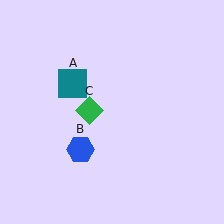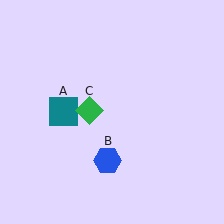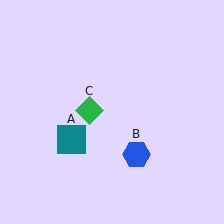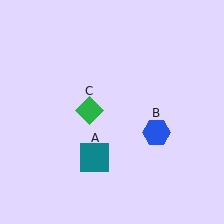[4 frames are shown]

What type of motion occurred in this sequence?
The teal square (object A), blue hexagon (object B) rotated counterclockwise around the center of the scene.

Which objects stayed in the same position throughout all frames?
Green diamond (object C) remained stationary.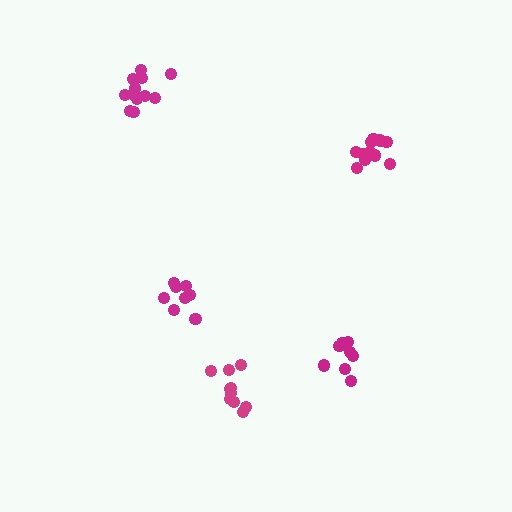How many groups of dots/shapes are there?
There are 5 groups.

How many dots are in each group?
Group 1: 9 dots, Group 2: 10 dots, Group 3: 12 dots, Group 4: 8 dots, Group 5: 11 dots (50 total).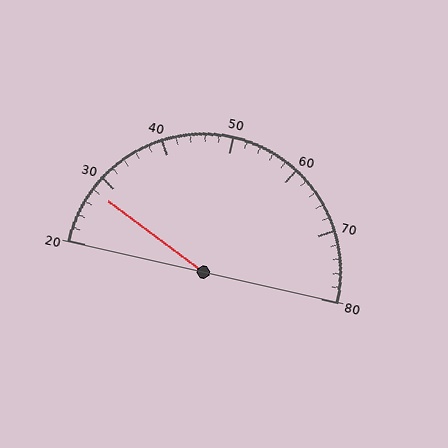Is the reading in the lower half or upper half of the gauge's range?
The reading is in the lower half of the range (20 to 80).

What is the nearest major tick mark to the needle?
The nearest major tick mark is 30.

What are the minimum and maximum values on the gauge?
The gauge ranges from 20 to 80.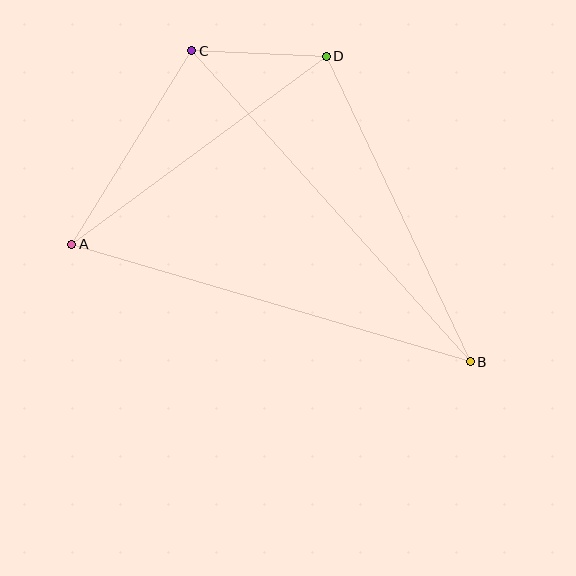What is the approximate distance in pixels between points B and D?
The distance between B and D is approximately 338 pixels.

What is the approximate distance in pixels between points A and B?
The distance between A and B is approximately 416 pixels.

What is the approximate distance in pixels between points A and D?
The distance between A and D is approximately 316 pixels.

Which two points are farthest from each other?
Points B and C are farthest from each other.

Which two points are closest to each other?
Points C and D are closest to each other.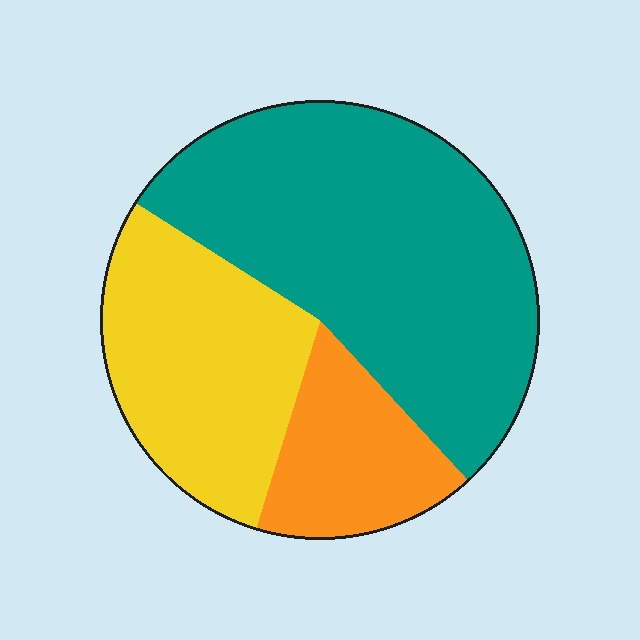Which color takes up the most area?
Teal, at roughly 55%.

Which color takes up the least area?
Orange, at roughly 15%.